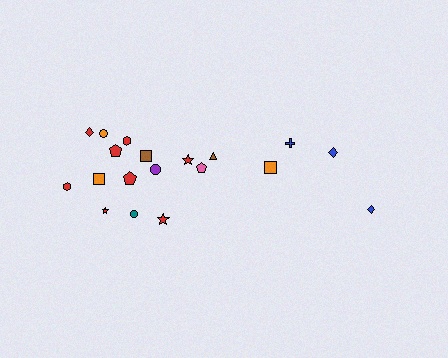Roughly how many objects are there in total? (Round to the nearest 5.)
Roughly 20 objects in total.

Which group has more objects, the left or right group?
The left group.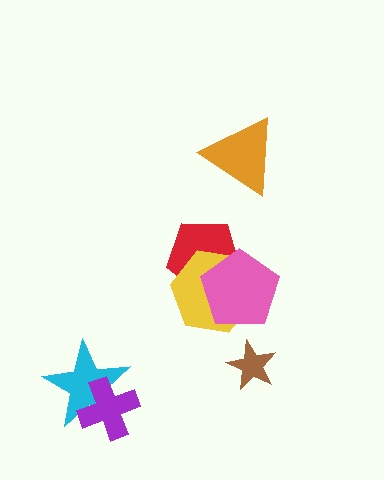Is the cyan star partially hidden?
Yes, it is partially covered by another shape.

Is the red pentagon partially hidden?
Yes, it is partially covered by another shape.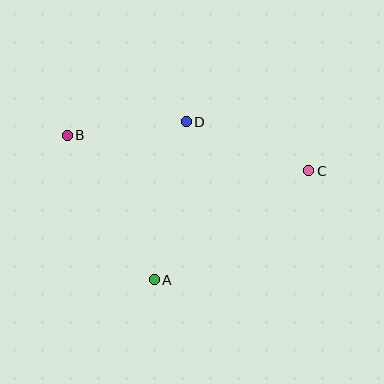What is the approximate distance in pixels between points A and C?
The distance between A and C is approximately 189 pixels.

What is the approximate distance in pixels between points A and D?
The distance between A and D is approximately 161 pixels.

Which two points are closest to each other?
Points B and D are closest to each other.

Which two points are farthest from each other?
Points B and C are farthest from each other.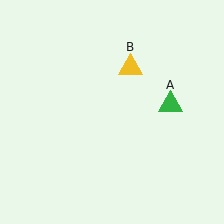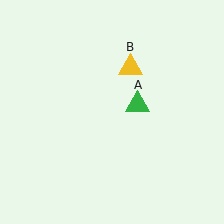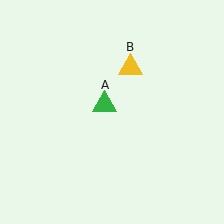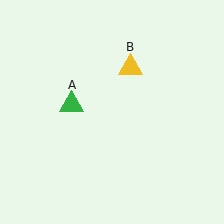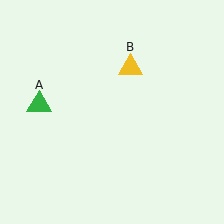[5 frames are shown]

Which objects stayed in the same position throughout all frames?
Yellow triangle (object B) remained stationary.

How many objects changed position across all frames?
1 object changed position: green triangle (object A).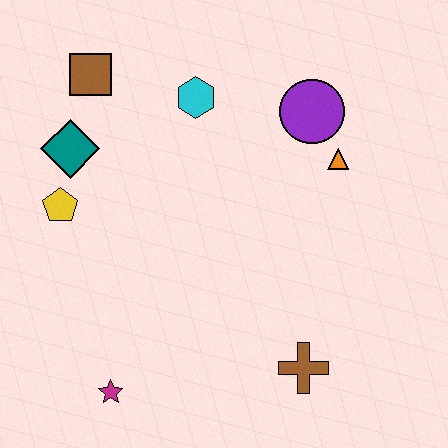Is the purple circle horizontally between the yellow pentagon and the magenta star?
No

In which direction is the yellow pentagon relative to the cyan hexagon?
The yellow pentagon is to the left of the cyan hexagon.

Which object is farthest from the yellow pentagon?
The brown cross is farthest from the yellow pentagon.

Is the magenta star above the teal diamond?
No